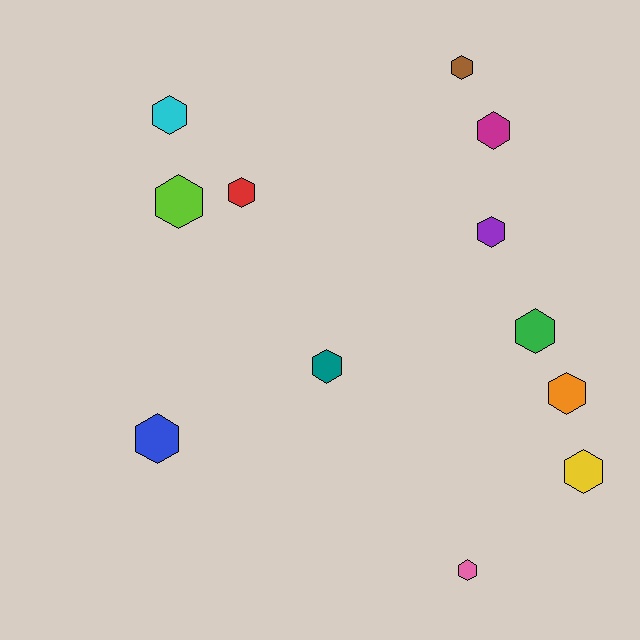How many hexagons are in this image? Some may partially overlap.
There are 12 hexagons.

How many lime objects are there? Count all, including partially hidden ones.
There is 1 lime object.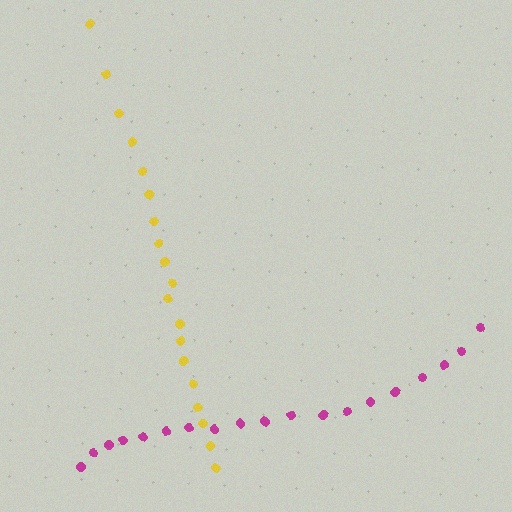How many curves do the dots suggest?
There are 2 distinct paths.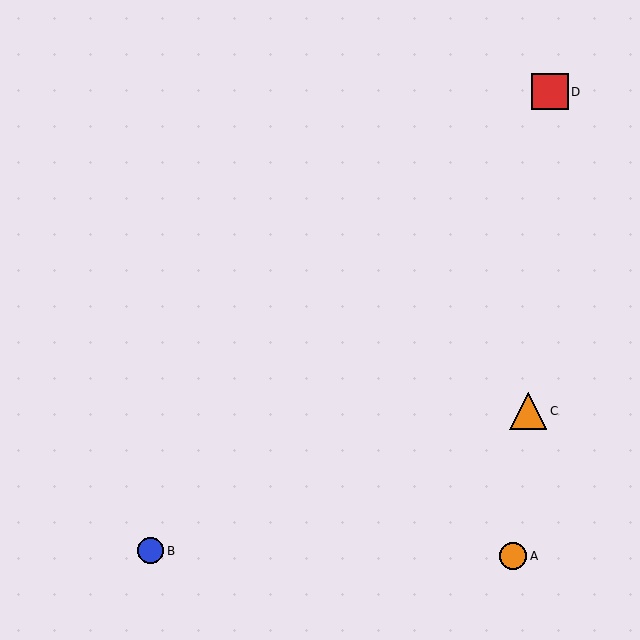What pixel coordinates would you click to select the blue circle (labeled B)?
Click at (151, 551) to select the blue circle B.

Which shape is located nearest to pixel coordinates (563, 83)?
The red square (labeled D) at (550, 92) is nearest to that location.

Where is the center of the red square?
The center of the red square is at (550, 92).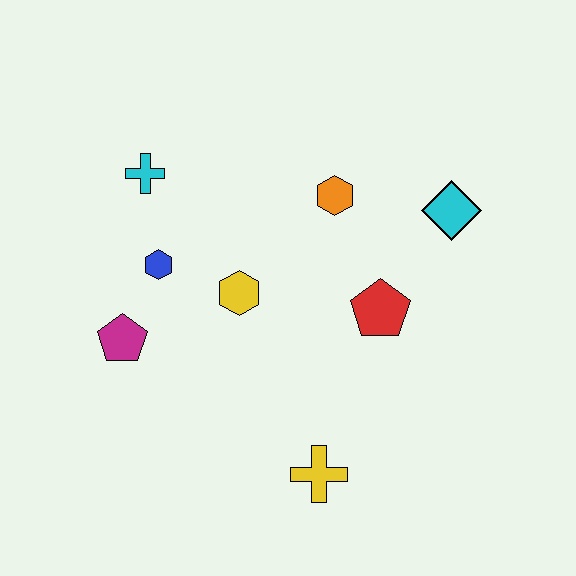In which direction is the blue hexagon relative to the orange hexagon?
The blue hexagon is to the left of the orange hexagon.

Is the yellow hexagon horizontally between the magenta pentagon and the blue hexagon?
No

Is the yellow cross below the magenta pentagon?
Yes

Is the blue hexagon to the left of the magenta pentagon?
No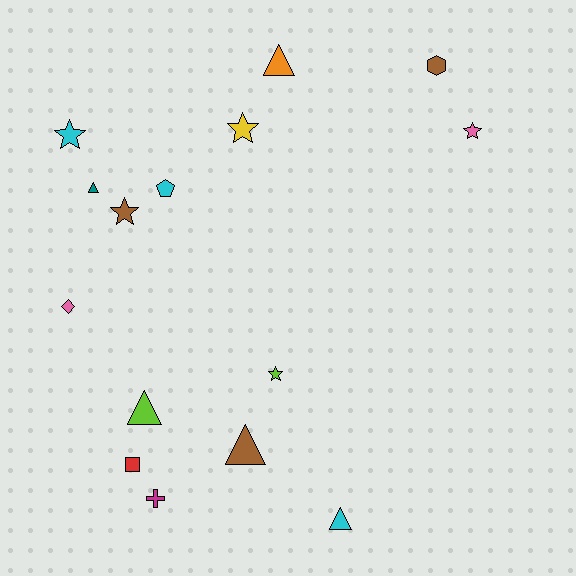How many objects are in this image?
There are 15 objects.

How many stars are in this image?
There are 5 stars.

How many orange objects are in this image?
There is 1 orange object.